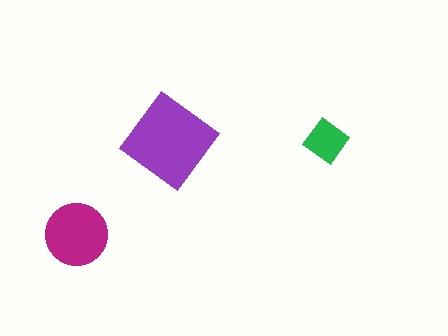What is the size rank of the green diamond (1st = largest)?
3rd.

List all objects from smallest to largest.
The green diamond, the magenta circle, the purple diamond.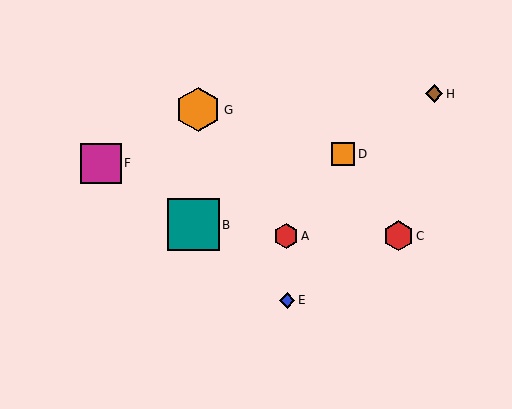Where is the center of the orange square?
The center of the orange square is at (343, 154).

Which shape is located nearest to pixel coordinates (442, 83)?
The brown diamond (labeled H) at (434, 94) is nearest to that location.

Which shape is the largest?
The teal square (labeled B) is the largest.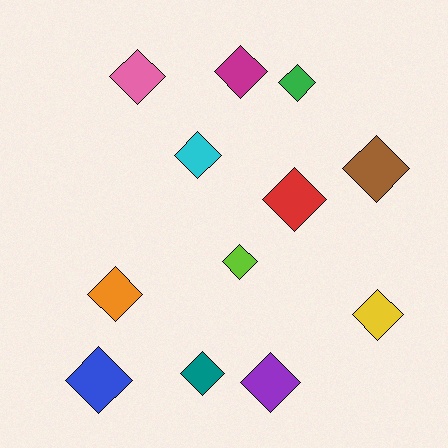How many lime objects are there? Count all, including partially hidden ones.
There is 1 lime object.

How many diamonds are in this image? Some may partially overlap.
There are 12 diamonds.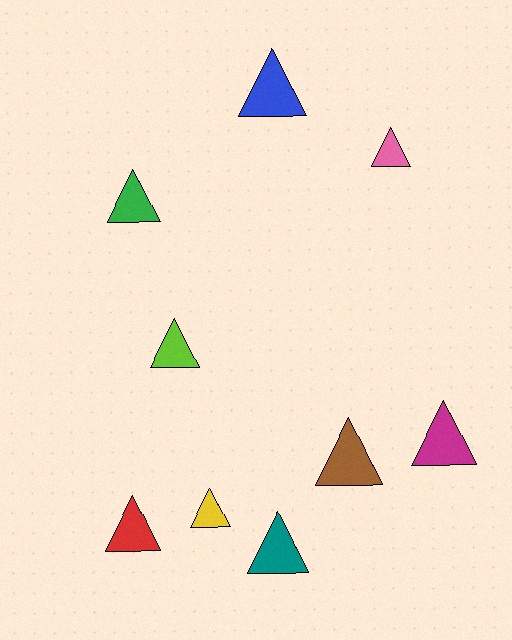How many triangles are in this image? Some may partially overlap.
There are 9 triangles.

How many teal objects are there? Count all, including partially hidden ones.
There is 1 teal object.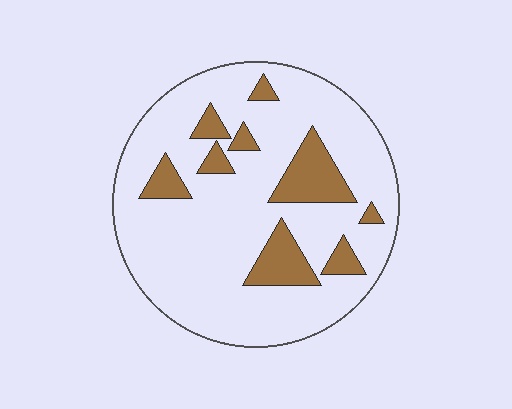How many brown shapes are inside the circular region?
9.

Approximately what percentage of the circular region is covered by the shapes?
Approximately 20%.